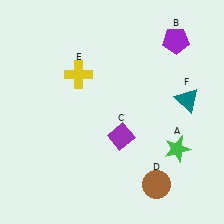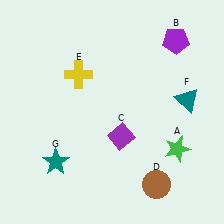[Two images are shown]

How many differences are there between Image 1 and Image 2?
There is 1 difference between the two images.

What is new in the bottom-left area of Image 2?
A teal star (G) was added in the bottom-left area of Image 2.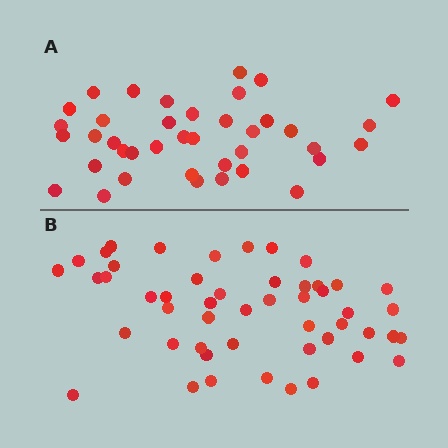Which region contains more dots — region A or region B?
Region B (the bottom region) has more dots.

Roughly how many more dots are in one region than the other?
Region B has roughly 12 or so more dots than region A.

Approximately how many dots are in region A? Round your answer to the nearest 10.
About 40 dots. (The exact count is 39, which rounds to 40.)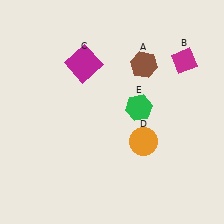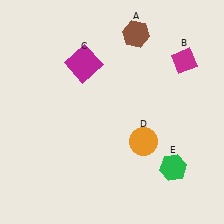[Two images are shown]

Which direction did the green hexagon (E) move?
The green hexagon (E) moved down.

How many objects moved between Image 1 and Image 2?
2 objects moved between the two images.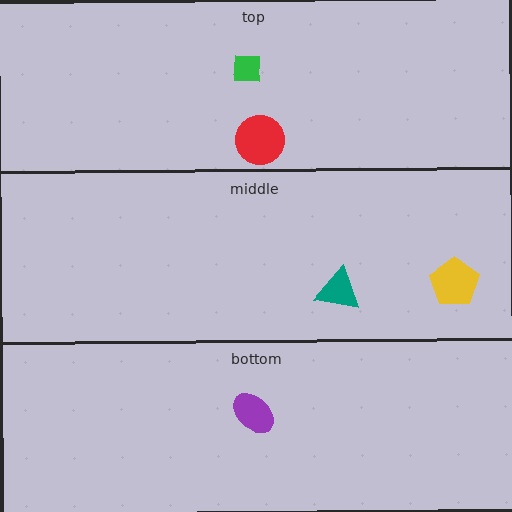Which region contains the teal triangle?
The middle region.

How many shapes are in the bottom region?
1.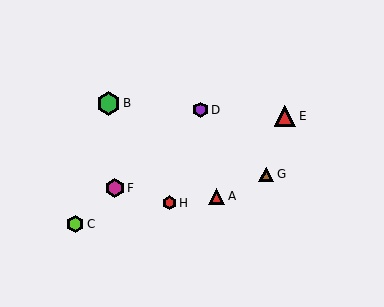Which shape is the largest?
The green hexagon (labeled B) is the largest.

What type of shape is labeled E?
Shape E is a red triangle.